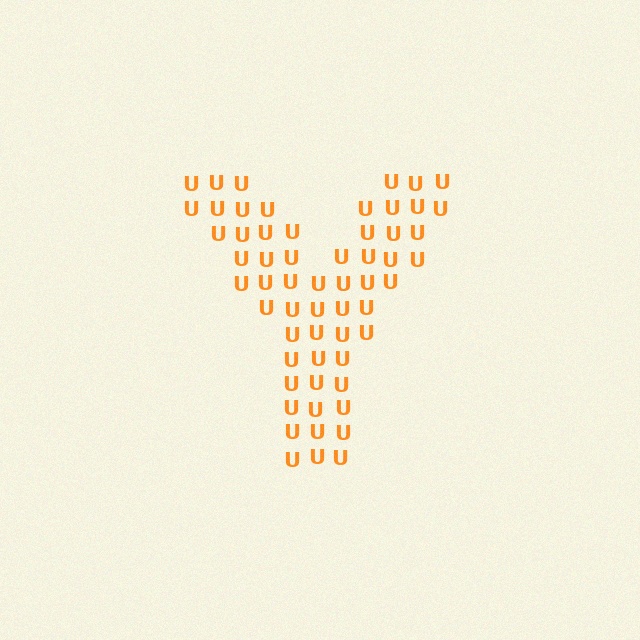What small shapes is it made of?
It is made of small letter U's.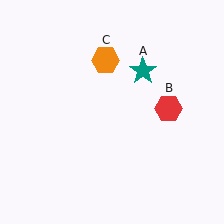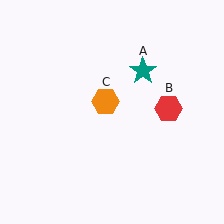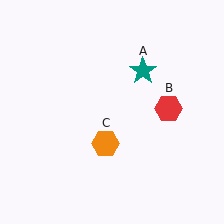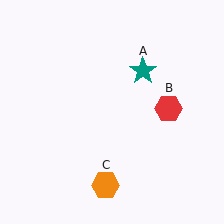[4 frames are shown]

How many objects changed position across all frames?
1 object changed position: orange hexagon (object C).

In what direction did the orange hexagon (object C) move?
The orange hexagon (object C) moved down.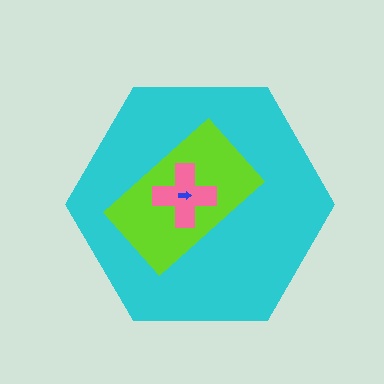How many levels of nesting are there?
4.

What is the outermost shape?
The cyan hexagon.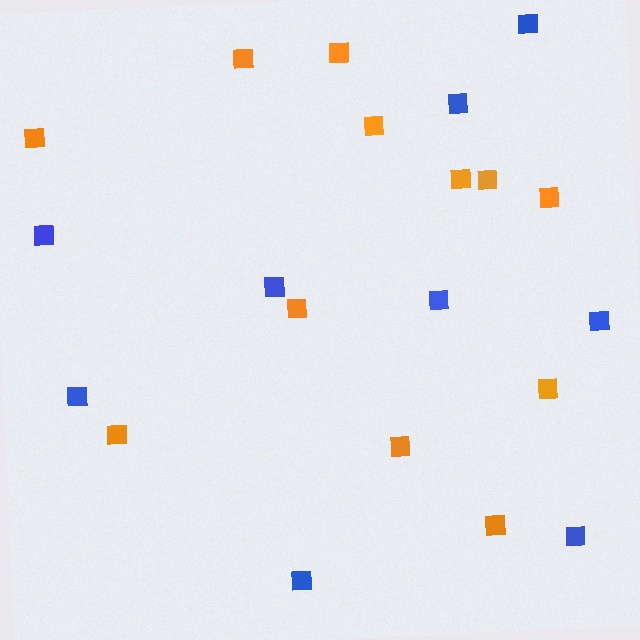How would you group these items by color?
There are 2 groups: one group of orange squares (12) and one group of blue squares (9).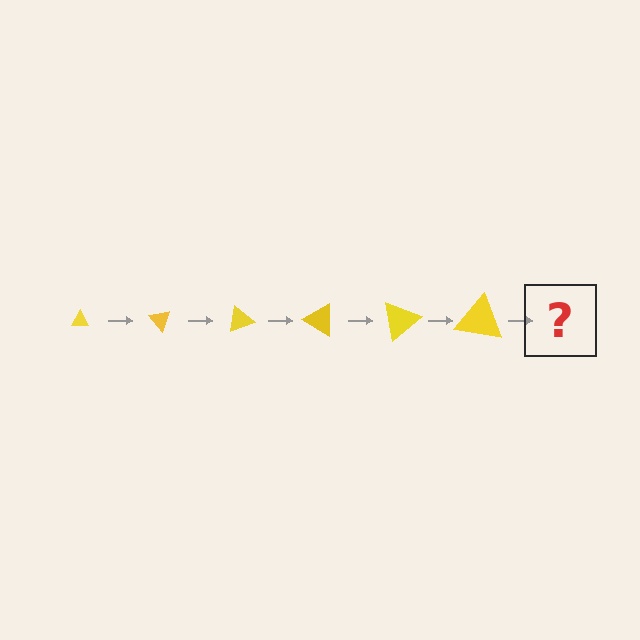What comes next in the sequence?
The next element should be a triangle, larger than the previous one and rotated 300 degrees from the start.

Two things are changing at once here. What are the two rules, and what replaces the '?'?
The two rules are that the triangle grows larger each step and it rotates 50 degrees each step. The '?' should be a triangle, larger than the previous one and rotated 300 degrees from the start.